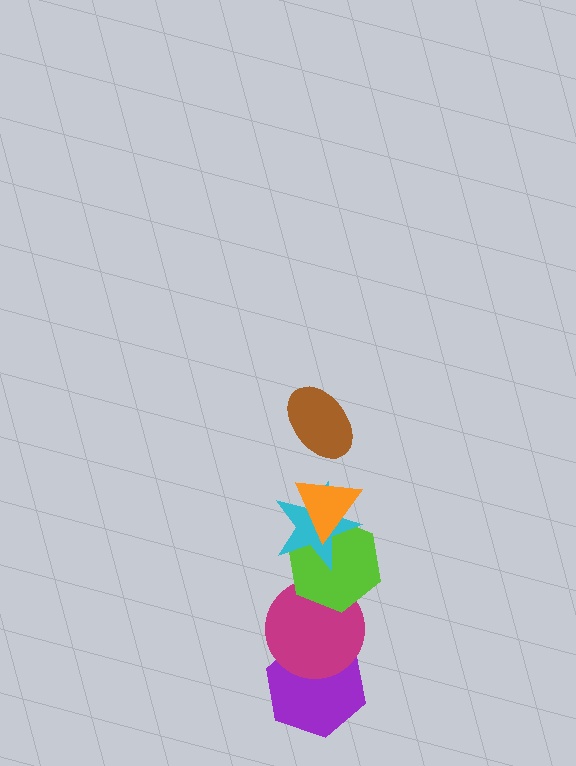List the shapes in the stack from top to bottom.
From top to bottom: the brown ellipse, the orange triangle, the cyan star, the lime hexagon, the magenta circle, the purple hexagon.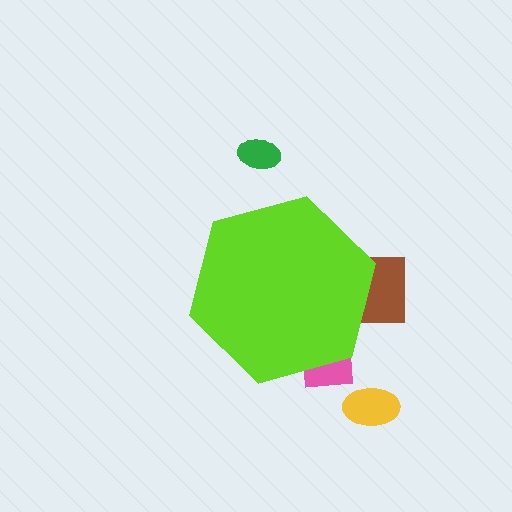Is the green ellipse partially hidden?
No, the green ellipse is fully visible.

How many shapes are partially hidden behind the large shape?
2 shapes are partially hidden.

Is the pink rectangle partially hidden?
Yes, the pink rectangle is partially hidden behind the lime hexagon.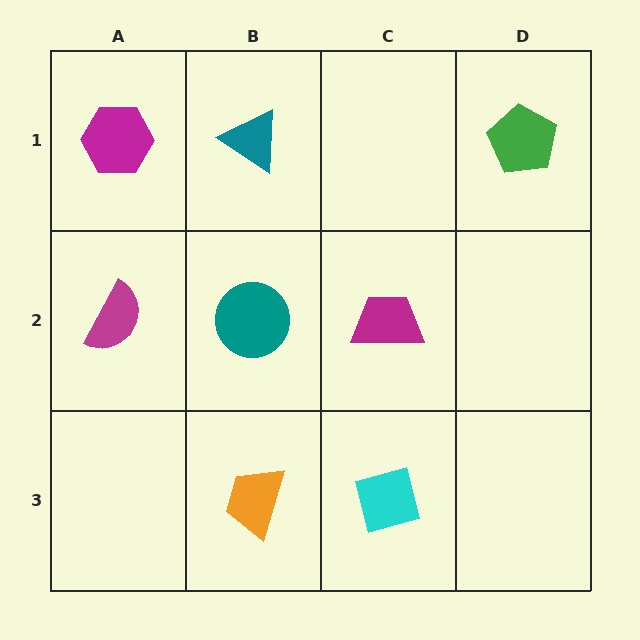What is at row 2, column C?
A magenta trapezoid.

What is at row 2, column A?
A magenta semicircle.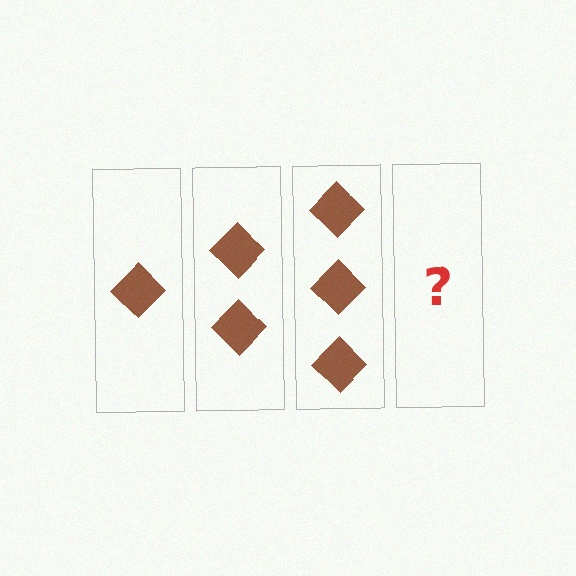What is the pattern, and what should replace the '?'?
The pattern is that each step adds one more diamond. The '?' should be 4 diamonds.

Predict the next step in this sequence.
The next step is 4 diamonds.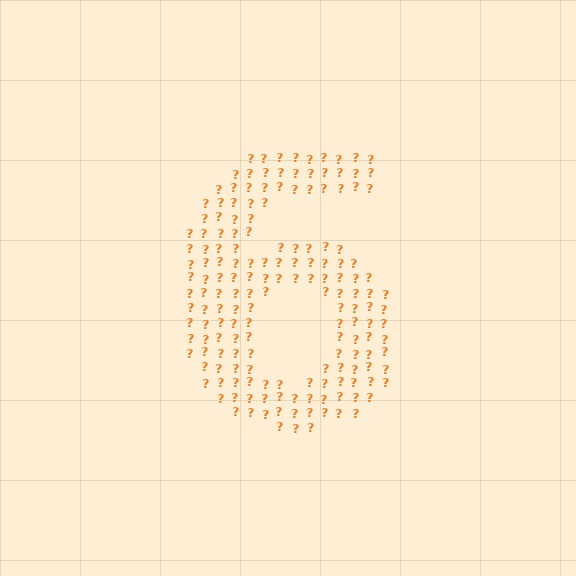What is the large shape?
The large shape is the digit 6.